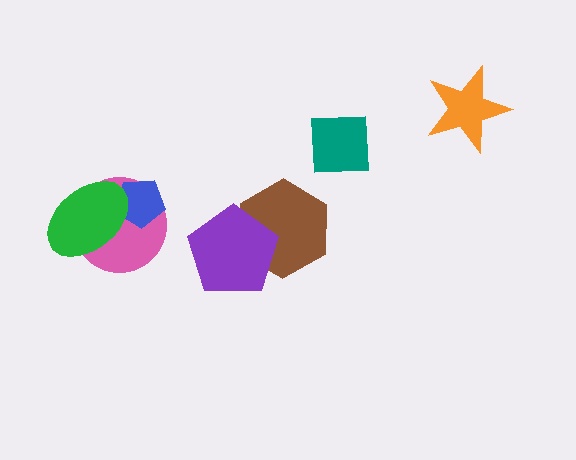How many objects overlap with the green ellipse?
2 objects overlap with the green ellipse.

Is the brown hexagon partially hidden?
Yes, it is partially covered by another shape.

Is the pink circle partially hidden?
Yes, it is partially covered by another shape.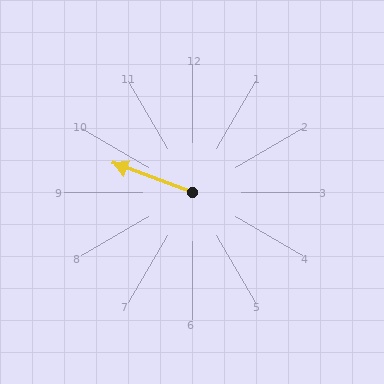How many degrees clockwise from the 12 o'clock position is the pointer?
Approximately 290 degrees.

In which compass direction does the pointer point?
West.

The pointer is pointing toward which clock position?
Roughly 10 o'clock.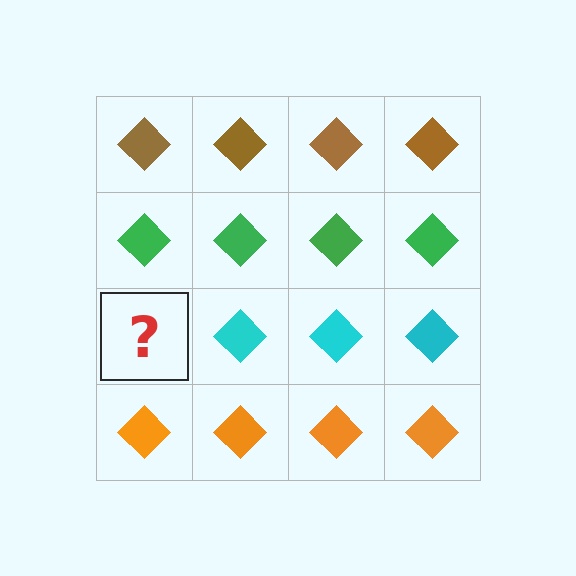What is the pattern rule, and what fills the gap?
The rule is that each row has a consistent color. The gap should be filled with a cyan diamond.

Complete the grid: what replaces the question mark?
The question mark should be replaced with a cyan diamond.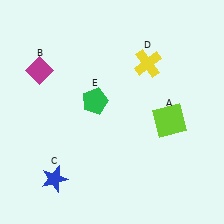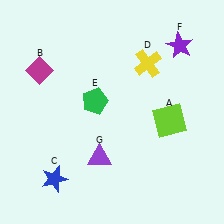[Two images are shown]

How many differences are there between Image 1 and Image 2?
There are 2 differences between the two images.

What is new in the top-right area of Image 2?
A purple star (F) was added in the top-right area of Image 2.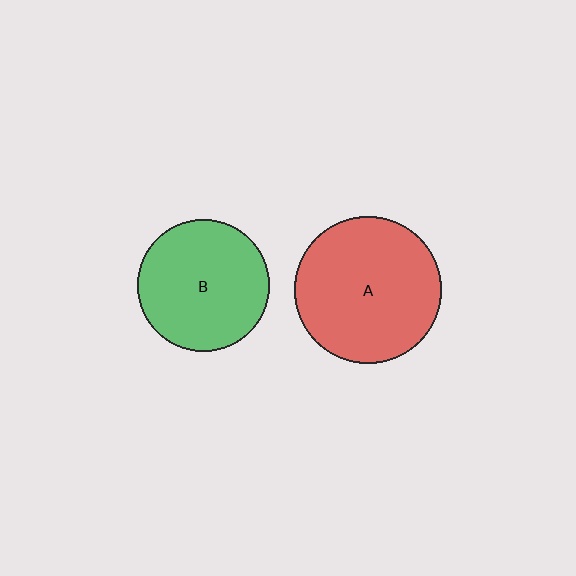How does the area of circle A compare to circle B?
Approximately 1.2 times.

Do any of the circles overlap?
No, none of the circles overlap.